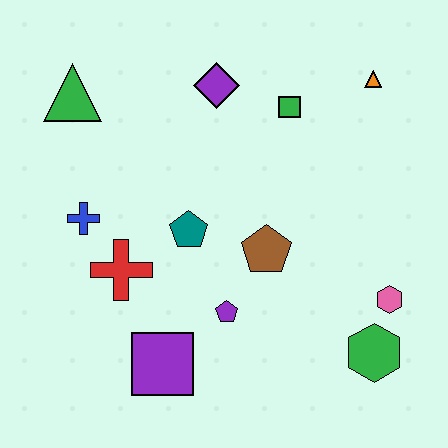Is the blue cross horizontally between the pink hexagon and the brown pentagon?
No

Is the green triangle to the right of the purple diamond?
No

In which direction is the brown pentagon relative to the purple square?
The brown pentagon is above the purple square.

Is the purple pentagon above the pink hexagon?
No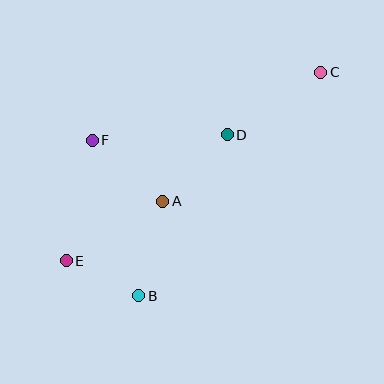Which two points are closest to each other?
Points B and E are closest to each other.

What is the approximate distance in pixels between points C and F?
The distance between C and F is approximately 238 pixels.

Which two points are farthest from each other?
Points C and E are farthest from each other.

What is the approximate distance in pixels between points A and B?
The distance between A and B is approximately 97 pixels.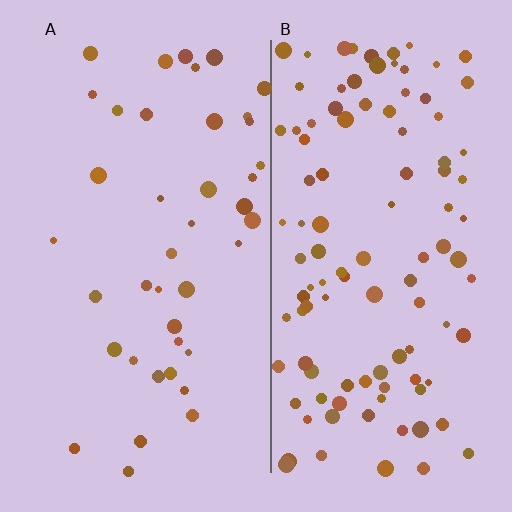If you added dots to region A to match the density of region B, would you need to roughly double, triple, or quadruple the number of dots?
Approximately triple.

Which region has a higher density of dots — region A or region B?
B (the right).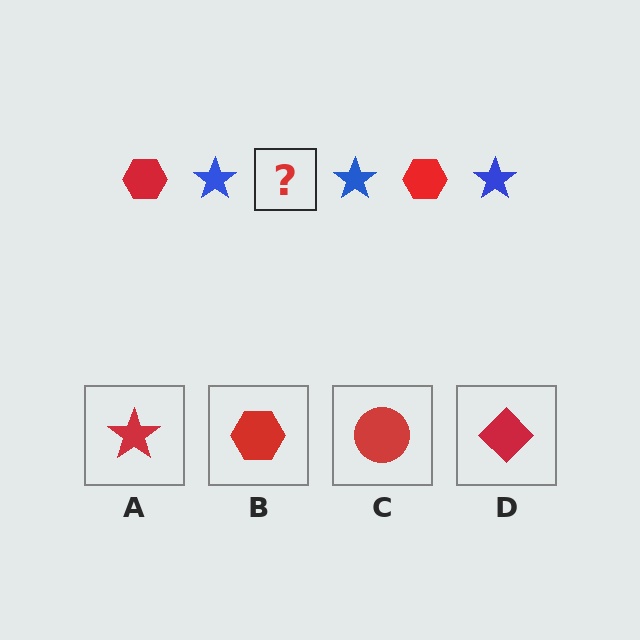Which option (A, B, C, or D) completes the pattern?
B.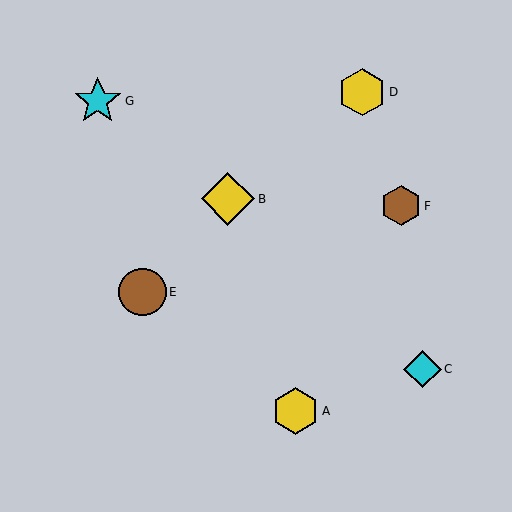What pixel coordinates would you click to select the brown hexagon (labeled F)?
Click at (401, 206) to select the brown hexagon F.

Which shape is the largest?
The yellow diamond (labeled B) is the largest.